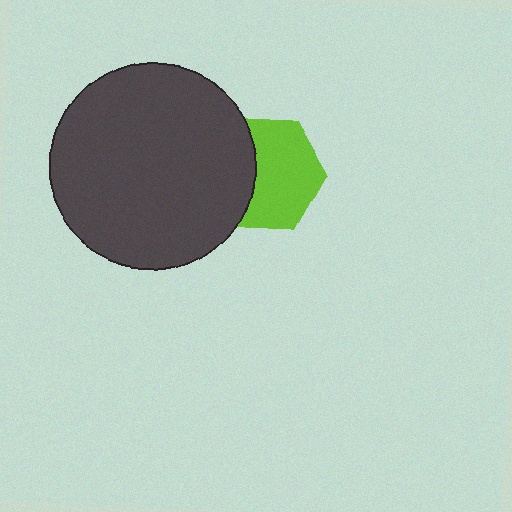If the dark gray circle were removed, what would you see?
You would see the complete lime hexagon.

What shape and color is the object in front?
The object in front is a dark gray circle.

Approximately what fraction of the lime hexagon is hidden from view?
Roughly 36% of the lime hexagon is hidden behind the dark gray circle.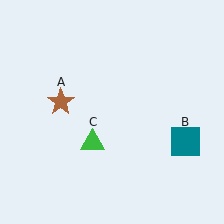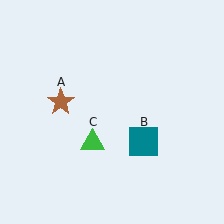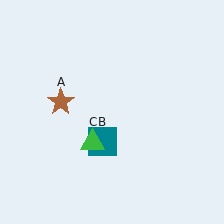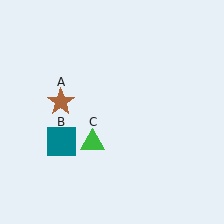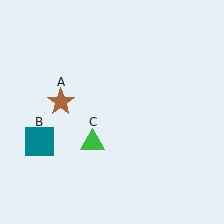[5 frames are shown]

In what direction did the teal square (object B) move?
The teal square (object B) moved left.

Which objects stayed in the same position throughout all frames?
Brown star (object A) and green triangle (object C) remained stationary.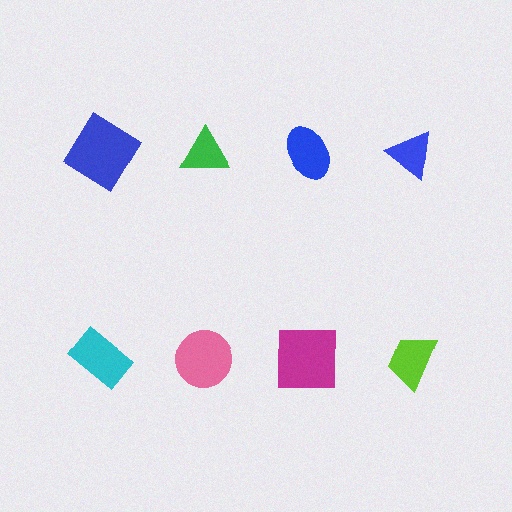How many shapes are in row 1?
4 shapes.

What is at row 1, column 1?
A blue diamond.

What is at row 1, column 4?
A blue triangle.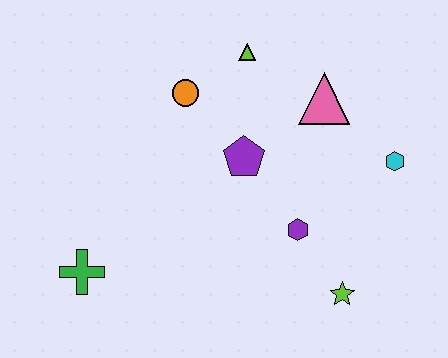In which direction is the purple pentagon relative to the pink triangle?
The purple pentagon is to the left of the pink triangle.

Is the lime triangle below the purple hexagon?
No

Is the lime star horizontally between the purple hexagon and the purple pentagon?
No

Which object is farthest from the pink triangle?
The green cross is farthest from the pink triangle.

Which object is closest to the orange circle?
The lime triangle is closest to the orange circle.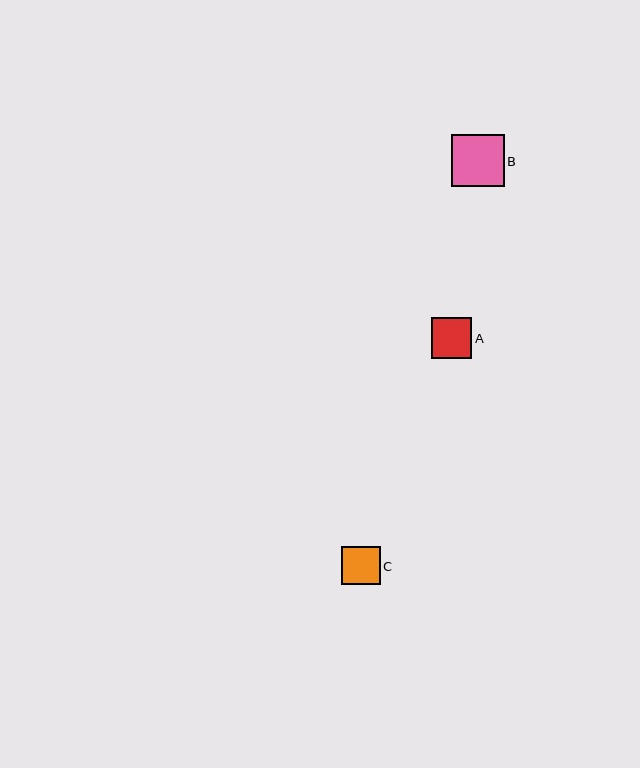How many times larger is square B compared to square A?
Square B is approximately 1.3 times the size of square A.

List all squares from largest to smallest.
From largest to smallest: B, A, C.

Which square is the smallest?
Square C is the smallest with a size of approximately 38 pixels.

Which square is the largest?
Square B is the largest with a size of approximately 52 pixels.